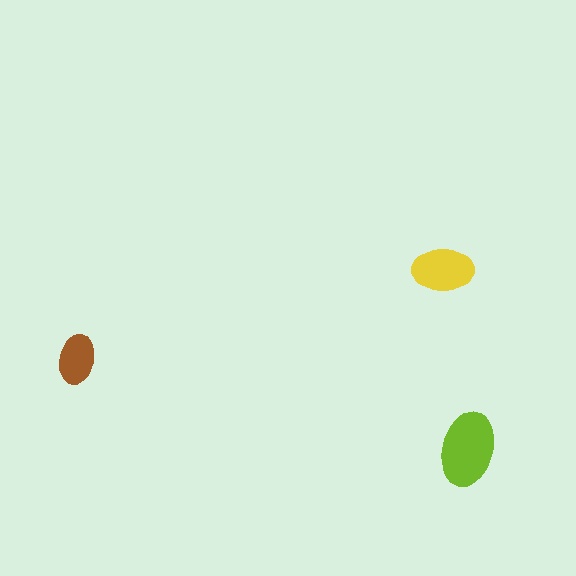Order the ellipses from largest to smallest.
the lime one, the yellow one, the brown one.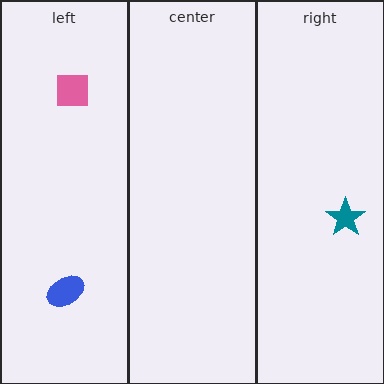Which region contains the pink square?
The left region.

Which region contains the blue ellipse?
The left region.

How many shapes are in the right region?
1.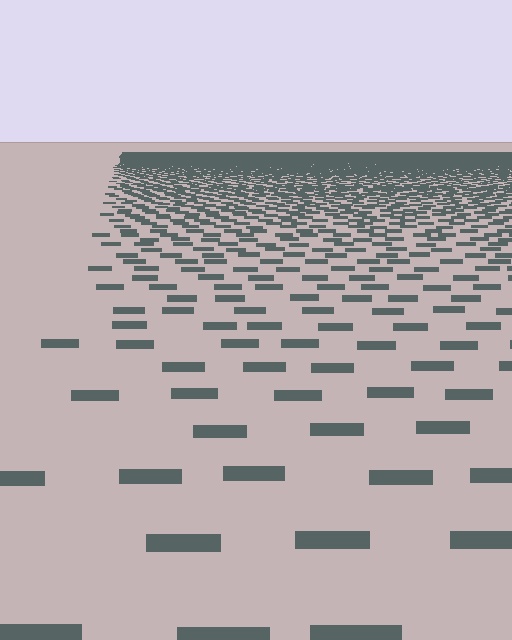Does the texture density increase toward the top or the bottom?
Density increases toward the top.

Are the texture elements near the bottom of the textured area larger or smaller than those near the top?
Larger. Near the bottom, elements are closer to the viewer and appear at a bigger on-screen size.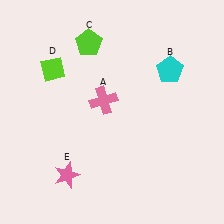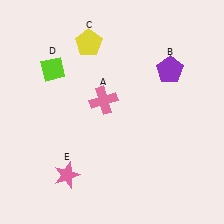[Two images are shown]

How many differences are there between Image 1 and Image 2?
There are 2 differences between the two images.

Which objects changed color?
B changed from cyan to purple. C changed from lime to yellow.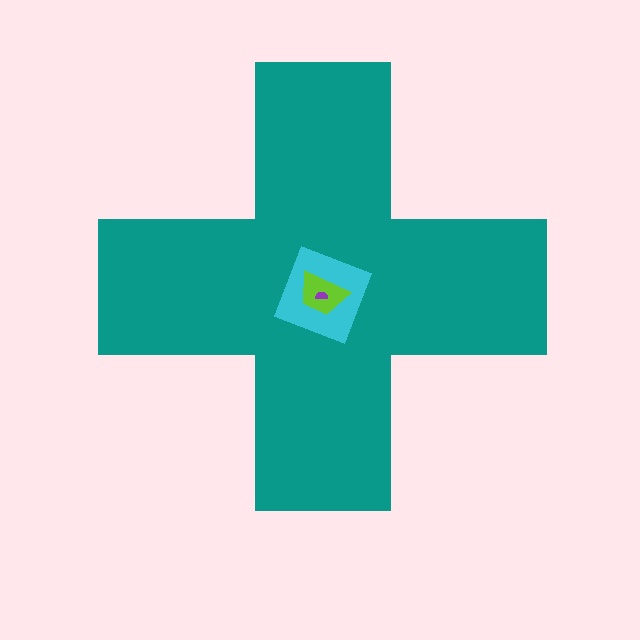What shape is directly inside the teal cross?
The cyan diamond.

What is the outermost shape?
The teal cross.